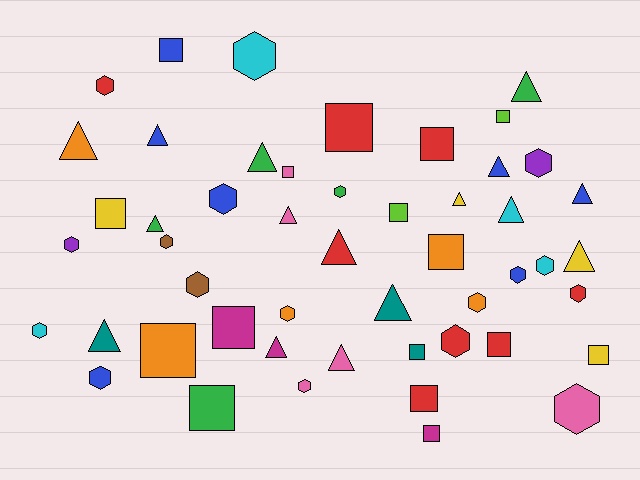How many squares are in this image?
There are 16 squares.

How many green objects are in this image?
There are 5 green objects.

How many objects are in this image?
There are 50 objects.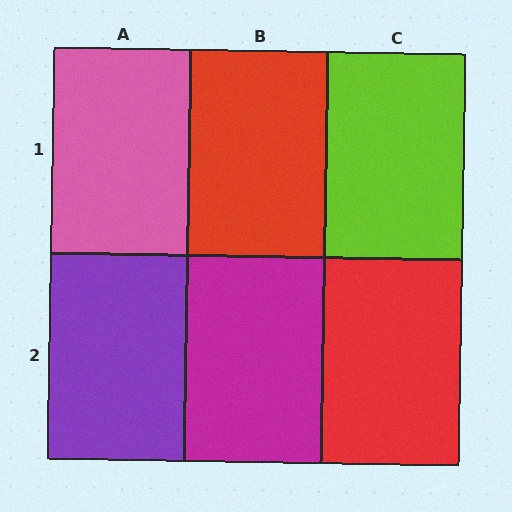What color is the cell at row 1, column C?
Lime.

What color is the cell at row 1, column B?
Red.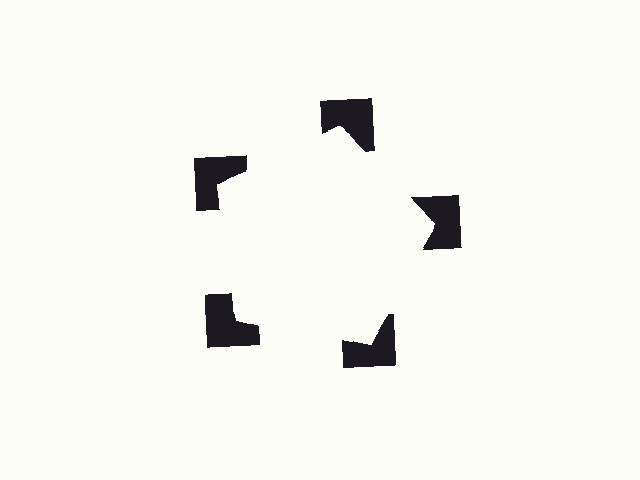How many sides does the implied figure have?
5 sides.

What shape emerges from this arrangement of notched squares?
An illusory pentagon — its edges are inferred from the aligned wedge cuts in the notched squares, not physically drawn.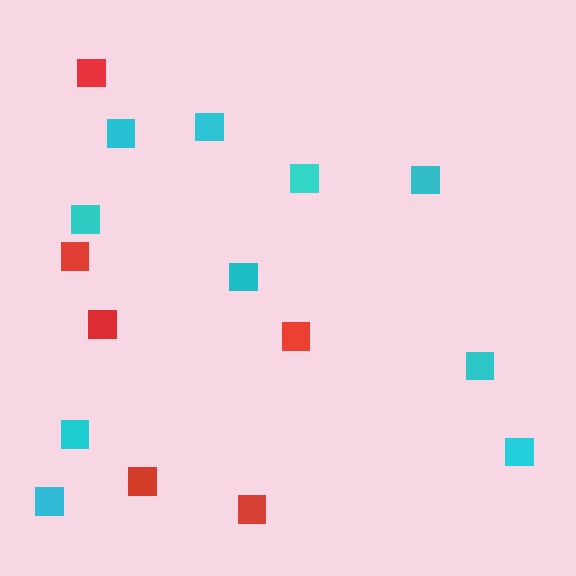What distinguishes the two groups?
There are 2 groups: one group of cyan squares (10) and one group of red squares (6).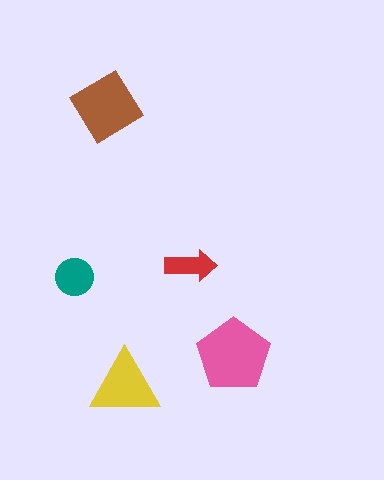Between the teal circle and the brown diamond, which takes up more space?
The brown diamond.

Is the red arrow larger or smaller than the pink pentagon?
Smaller.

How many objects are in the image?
There are 5 objects in the image.